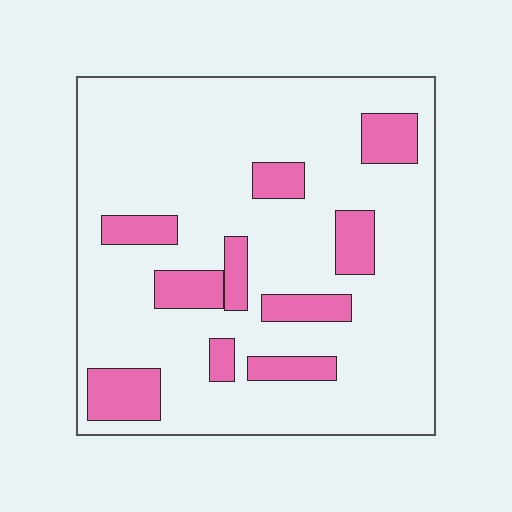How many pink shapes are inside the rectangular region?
10.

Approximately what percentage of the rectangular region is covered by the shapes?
Approximately 20%.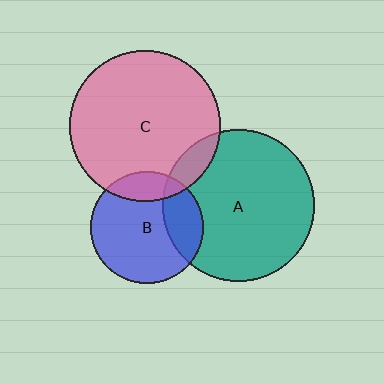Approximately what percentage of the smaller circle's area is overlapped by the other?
Approximately 10%.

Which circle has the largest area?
Circle A (teal).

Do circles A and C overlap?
Yes.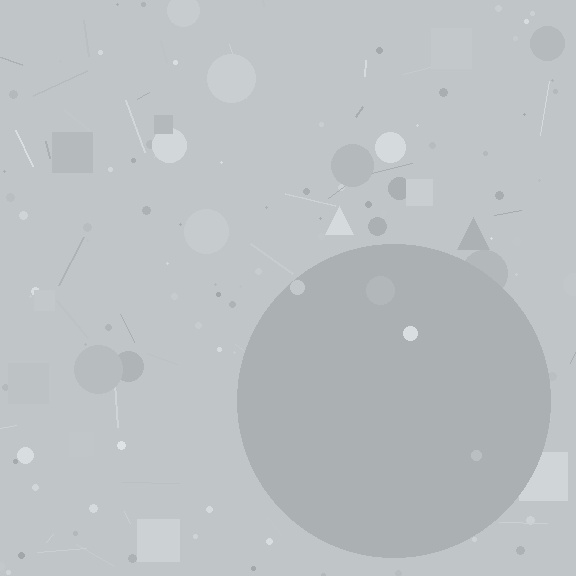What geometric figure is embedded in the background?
A circle is embedded in the background.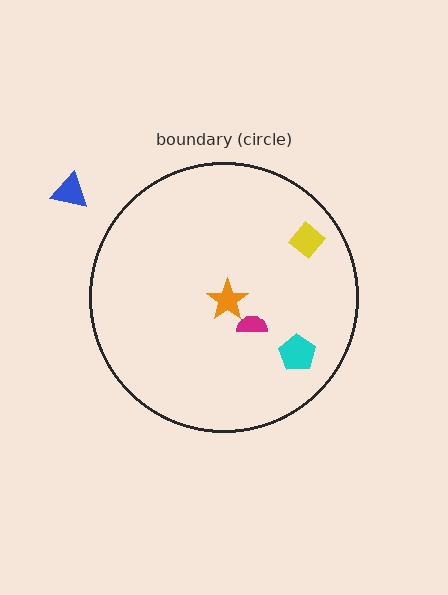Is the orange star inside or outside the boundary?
Inside.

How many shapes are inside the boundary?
4 inside, 1 outside.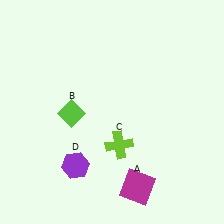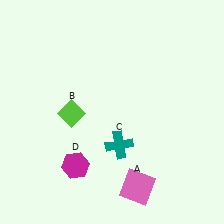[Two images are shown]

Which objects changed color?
A changed from magenta to pink. C changed from lime to teal. D changed from purple to magenta.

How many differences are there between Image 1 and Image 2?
There are 3 differences between the two images.